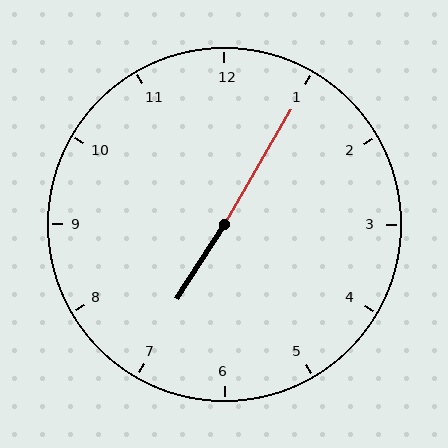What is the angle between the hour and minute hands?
Approximately 178 degrees.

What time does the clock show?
7:05.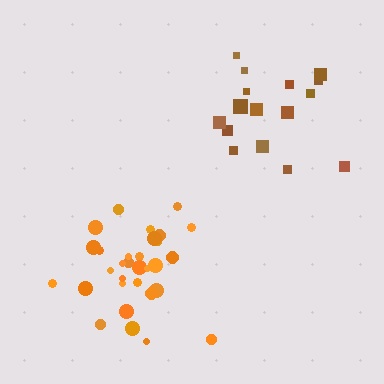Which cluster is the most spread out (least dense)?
Brown.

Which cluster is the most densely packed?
Orange.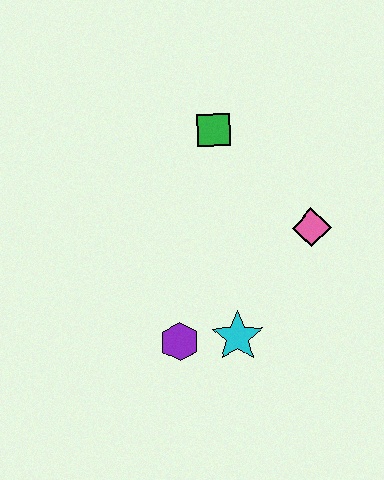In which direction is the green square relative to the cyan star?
The green square is above the cyan star.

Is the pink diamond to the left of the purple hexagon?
No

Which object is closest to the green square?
The pink diamond is closest to the green square.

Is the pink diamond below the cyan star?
No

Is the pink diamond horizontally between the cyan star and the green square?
No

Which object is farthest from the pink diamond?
The purple hexagon is farthest from the pink diamond.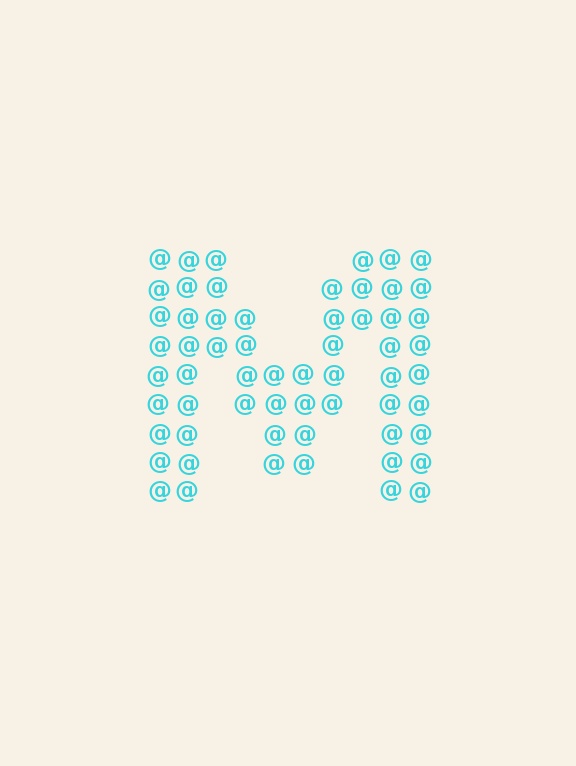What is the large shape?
The large shape is the letter M.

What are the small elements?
The small elements are at signs.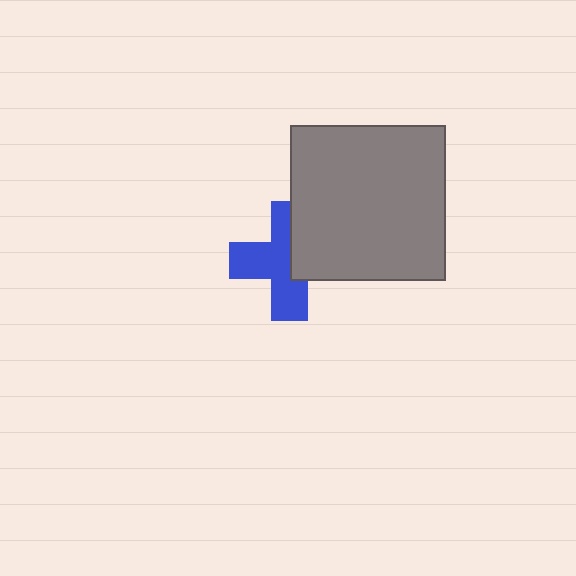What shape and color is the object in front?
The object in front is a gray square.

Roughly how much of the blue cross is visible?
About half of it is visible (roughly 60%).